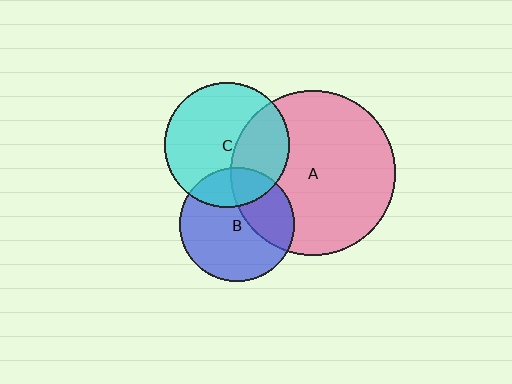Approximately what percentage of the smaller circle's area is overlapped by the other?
Approximately 25%.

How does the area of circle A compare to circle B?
Approximately 2.1 times.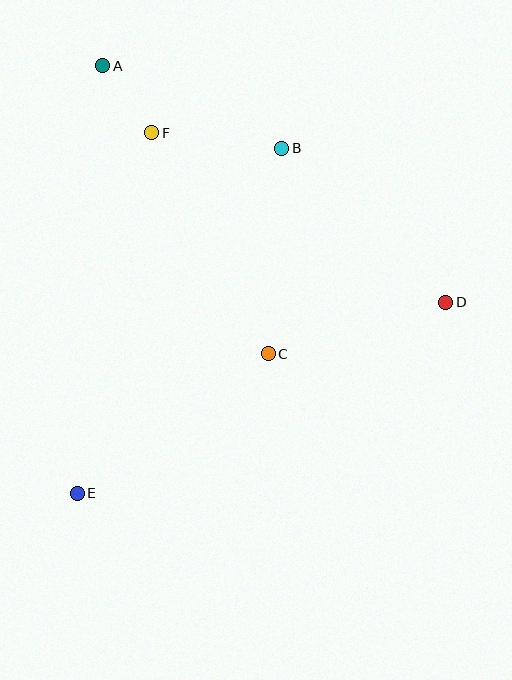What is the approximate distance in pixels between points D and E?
The distance between D and E is approximately 415 pixels.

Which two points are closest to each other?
Points A and F are closest to each other.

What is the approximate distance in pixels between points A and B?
The distance between A and B is approximately 197 pixels.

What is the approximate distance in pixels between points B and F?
The distance between B and F is approximately 131 pixels.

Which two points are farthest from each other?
Points A and E are farthest from each other.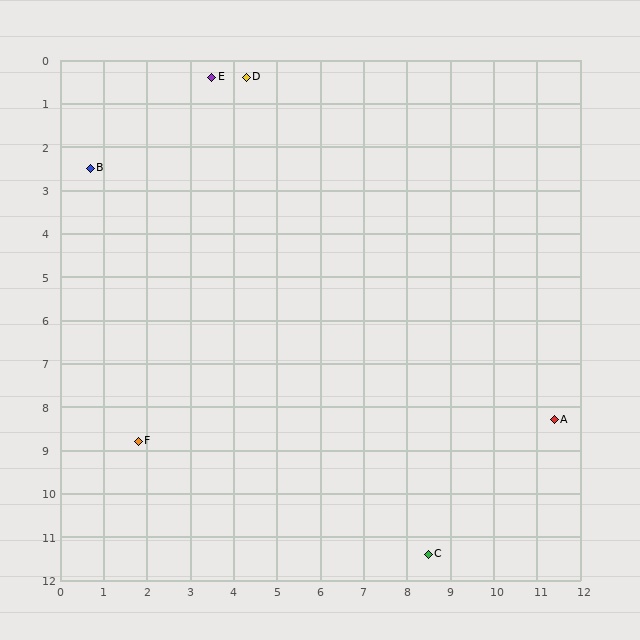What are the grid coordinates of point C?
Point C is at approximately (8.5, 11.4).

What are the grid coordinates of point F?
Point F is at approximately (1.8, 8.8).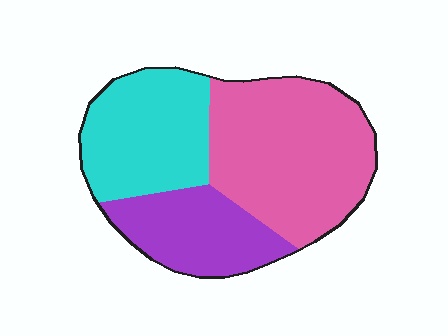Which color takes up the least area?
Purple, at roughly 25%.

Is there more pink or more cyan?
Pink.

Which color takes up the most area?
Pink, at roughly 45%.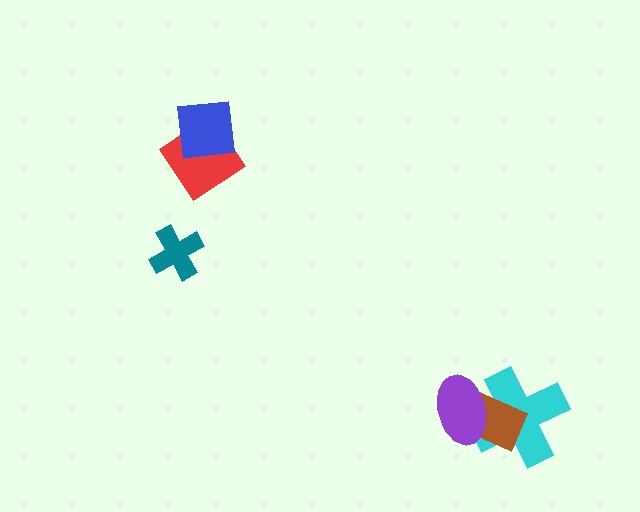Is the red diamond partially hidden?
Yes, it is partially covered by another shape.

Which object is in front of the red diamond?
The blue square is in front of the red diamond.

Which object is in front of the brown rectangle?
The purple ellipse is in front of the brown rectangle.